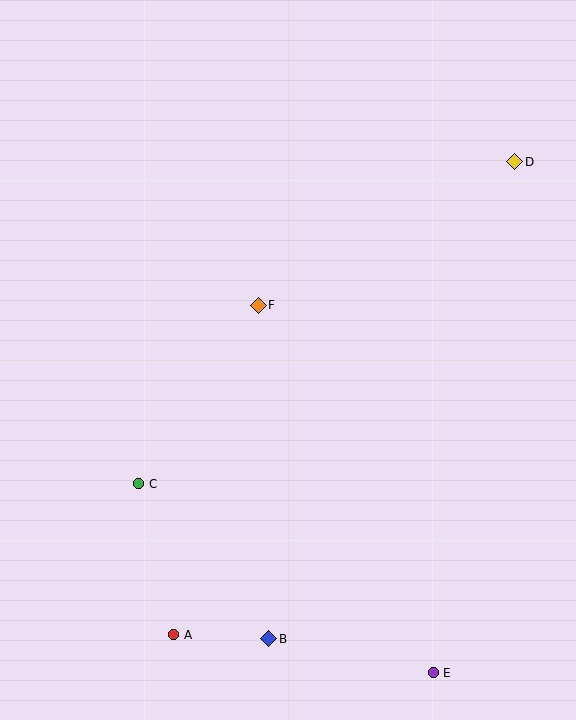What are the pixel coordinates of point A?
Point A is at (174, 635).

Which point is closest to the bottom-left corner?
Point A is closest to the bottom-left corner.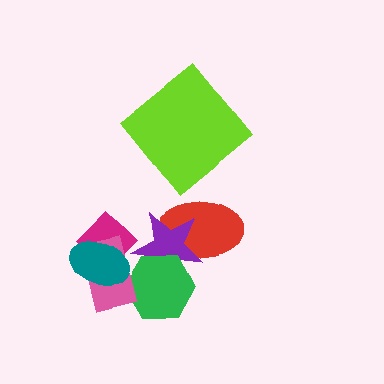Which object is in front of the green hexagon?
The pink rectangle is in front of the green hexagon.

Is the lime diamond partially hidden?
No, no other shape covers it.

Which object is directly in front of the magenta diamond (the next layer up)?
The pink rectangle is directly in front of the magenta diamond.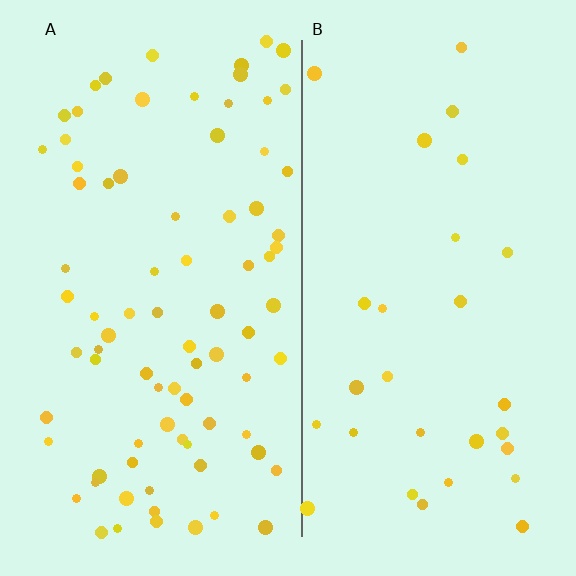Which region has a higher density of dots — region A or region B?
A (the left).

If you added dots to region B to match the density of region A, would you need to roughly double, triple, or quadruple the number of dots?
Approximately triple.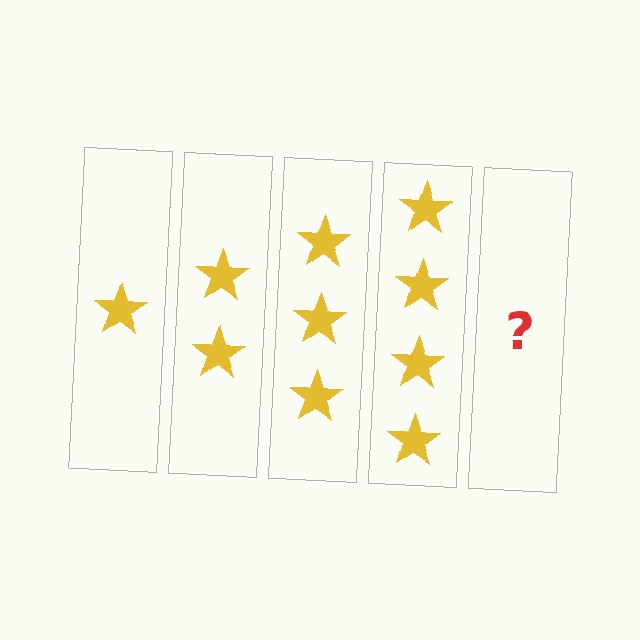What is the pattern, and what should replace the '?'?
The pattern is that each step adds one more star. The '?' should be 5 stars.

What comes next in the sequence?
The next element should be 5 stars.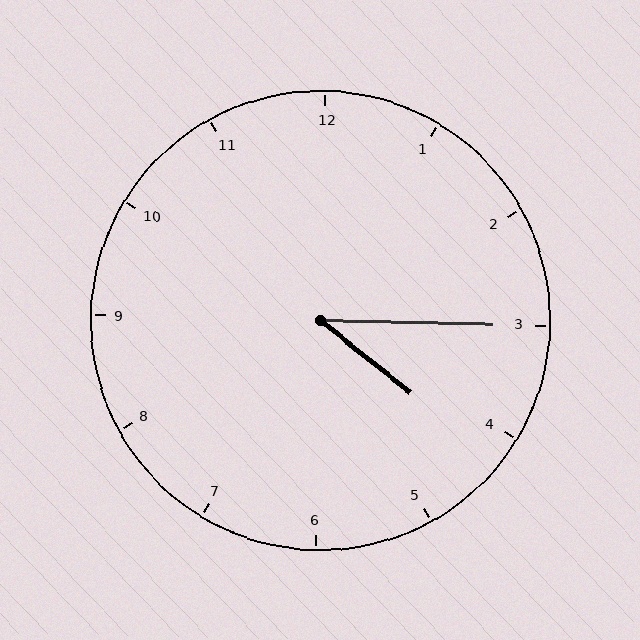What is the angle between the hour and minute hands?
Approximately 38 degrees.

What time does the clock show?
4:15.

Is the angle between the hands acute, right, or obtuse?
It is acute.